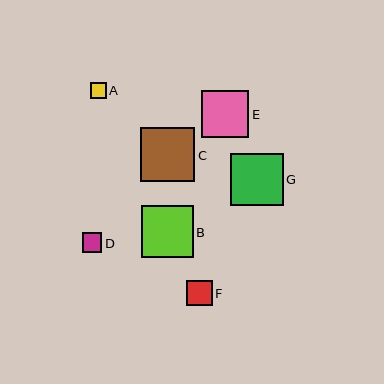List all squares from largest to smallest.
From largest to smallest: C, G, B, E, F, D, A.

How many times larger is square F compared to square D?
Square F is approximately 1.3 times the size of square D.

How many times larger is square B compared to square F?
Square B is approximately 2.0 times the size of square F.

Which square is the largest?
Square C is the largest with a size of approximately 54 pixels.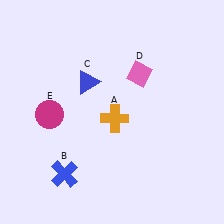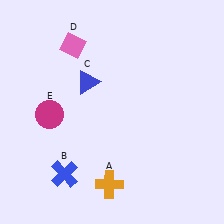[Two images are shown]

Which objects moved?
The objects that moved are: the orange cross (A), the pink diamond (D).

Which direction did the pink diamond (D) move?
The pink diamond (D) moved left.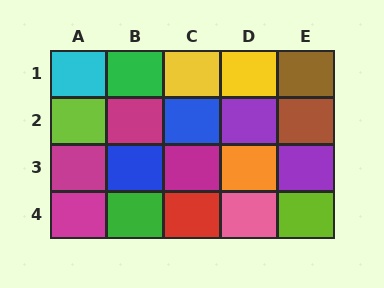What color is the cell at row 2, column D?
Purple.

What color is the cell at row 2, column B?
Magenta.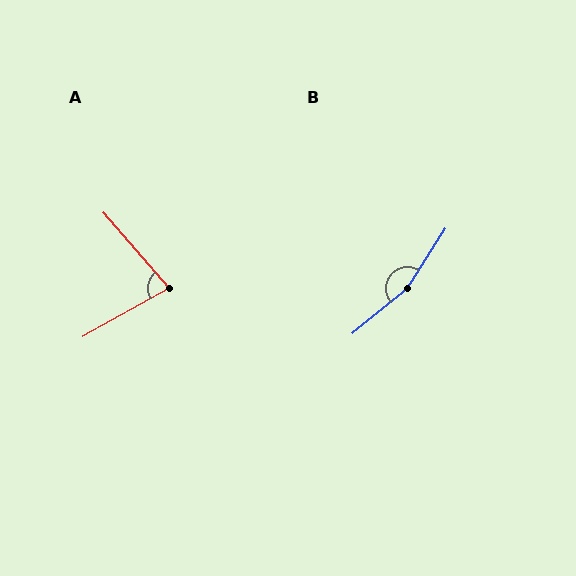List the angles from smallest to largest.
A (78°), B (162°).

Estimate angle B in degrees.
Approximately 162 degrees.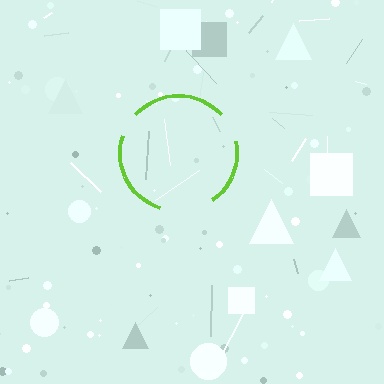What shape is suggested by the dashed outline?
The dashed outline suggests a circle.